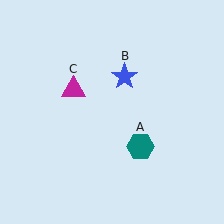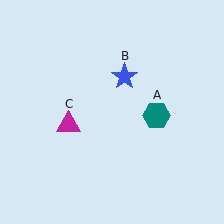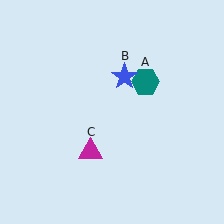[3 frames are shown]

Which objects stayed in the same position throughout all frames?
Blue star (object B) remained stationary.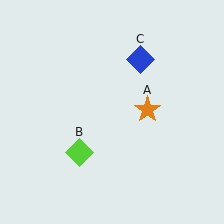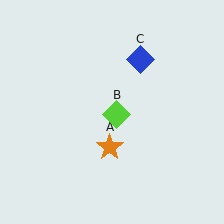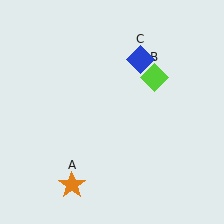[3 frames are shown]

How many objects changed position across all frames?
2 objects changed position: orange star (object A), lime diamond (object B).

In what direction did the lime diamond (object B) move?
The lime diamond (object B) moved up and to the right.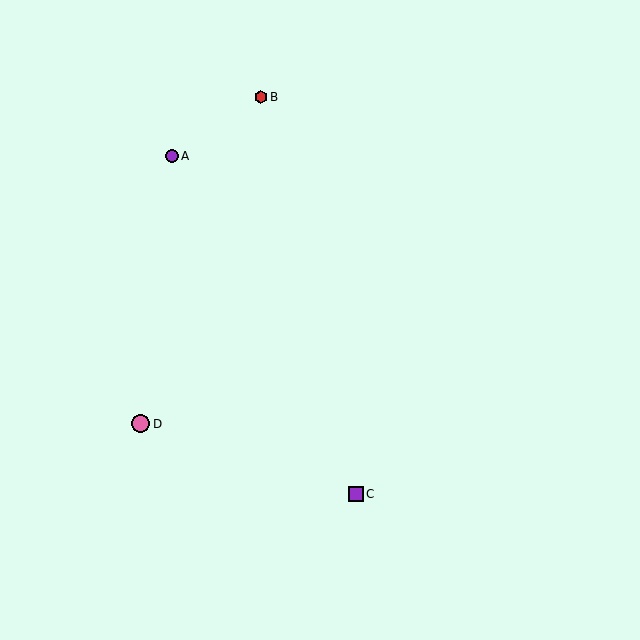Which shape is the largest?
The pink circle (labeled D) is the largest.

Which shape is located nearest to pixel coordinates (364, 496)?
The purple square (labeled C) at (356, 494) is nearest to that location.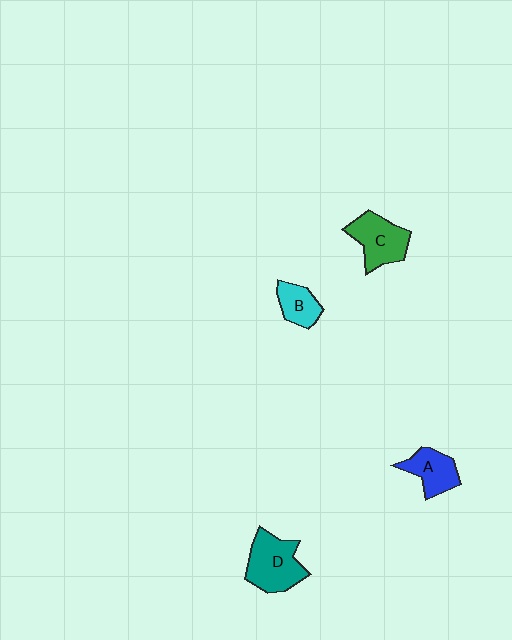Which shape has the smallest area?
Shape B (cyan).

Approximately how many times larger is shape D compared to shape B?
Approximately 1.8 times.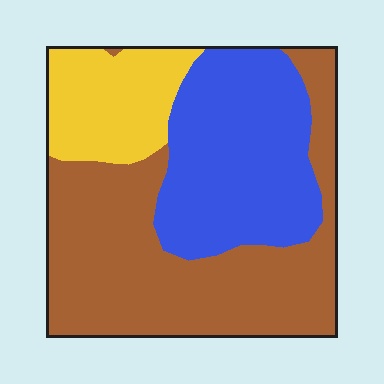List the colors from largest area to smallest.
From largest to smallest: brown, blue, yellow.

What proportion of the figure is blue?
Blue takes up about one third (1/3) of the figure.